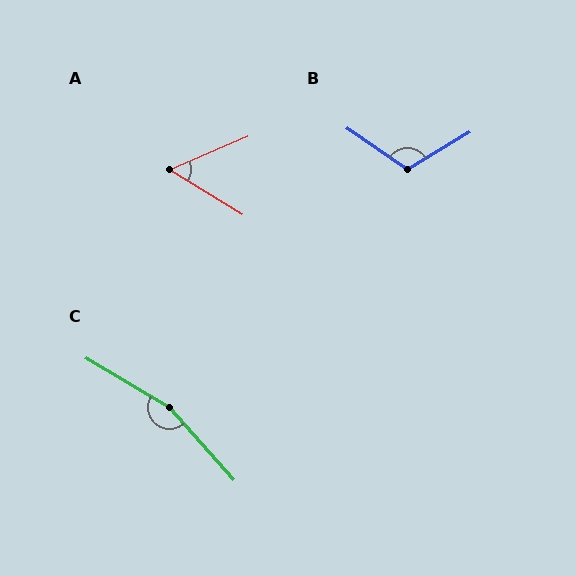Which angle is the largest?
C, at approximately 163 degrees.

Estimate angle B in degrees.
Approximately 115 degrees.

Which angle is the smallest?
A, at approximately 55 degrees.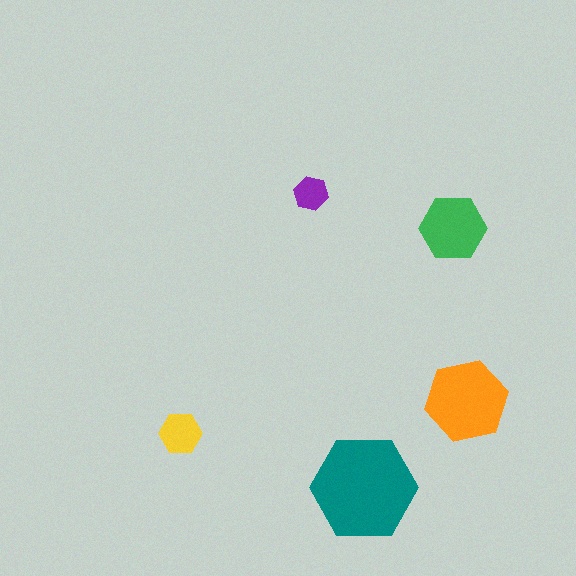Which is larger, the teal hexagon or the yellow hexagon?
The teal one.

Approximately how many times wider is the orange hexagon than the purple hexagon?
About 2.5 times wider.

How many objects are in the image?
There are 5 objects in the image.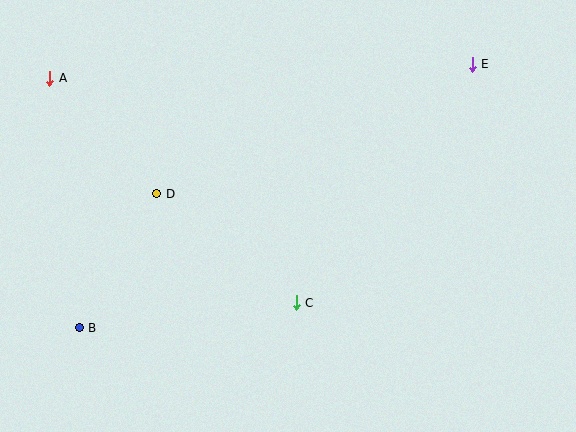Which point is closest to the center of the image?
Point C at (296, 303) is closest to the center.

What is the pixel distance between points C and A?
The distance between C and A is 334 pixels.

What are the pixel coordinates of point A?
Point A is at (50, 78).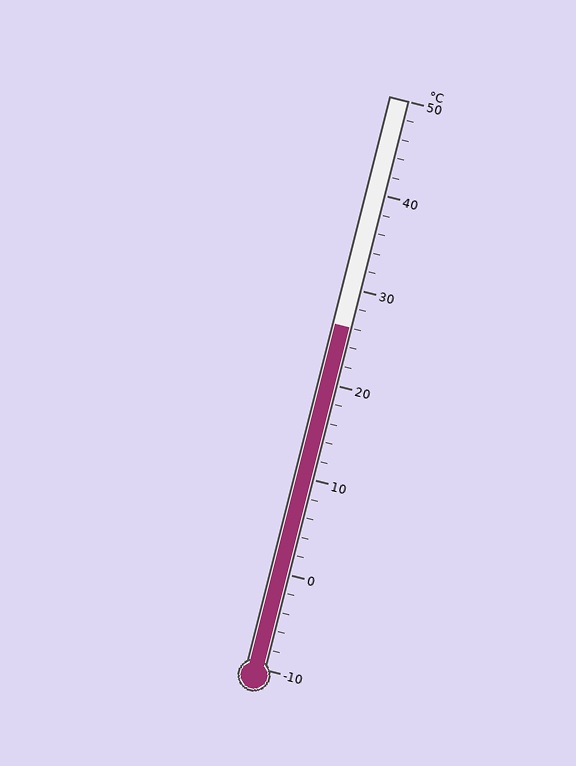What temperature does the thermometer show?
The thermometer shows approximately 26°C.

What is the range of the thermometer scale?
The thermometer scale ranges from -10°C to 50°C.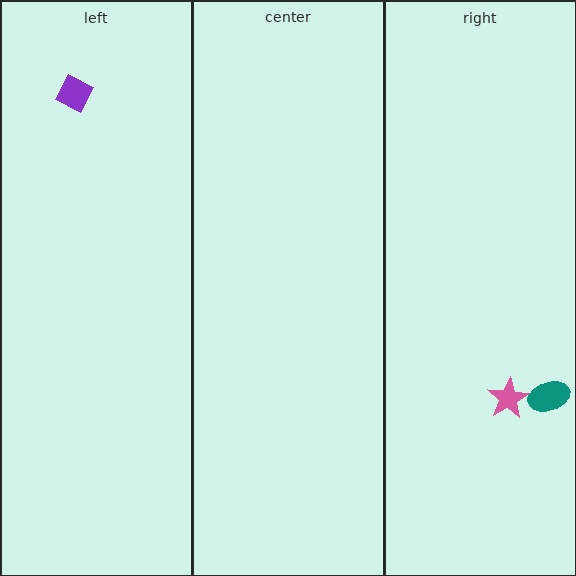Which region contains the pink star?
The right region.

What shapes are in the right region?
The teal ellipse, the pink star.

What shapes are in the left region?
The purple diamond.